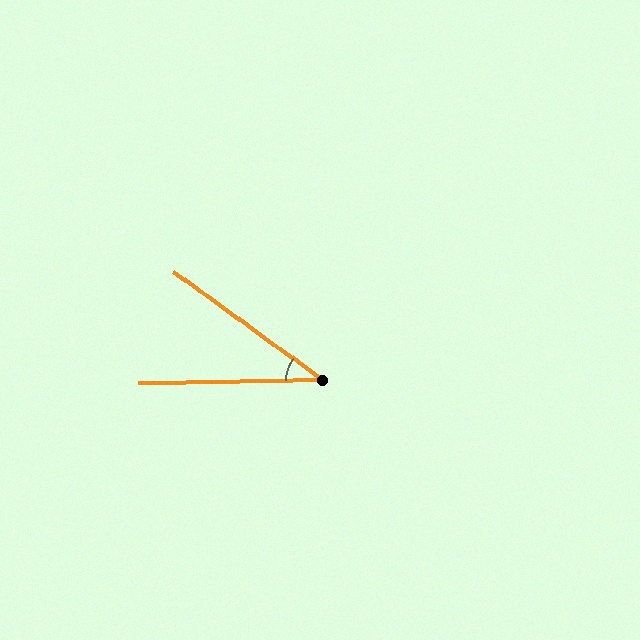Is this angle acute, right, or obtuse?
It is acute.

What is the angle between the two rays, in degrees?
Approximately 37 degrees.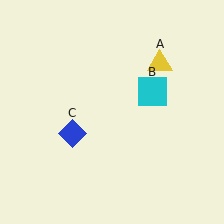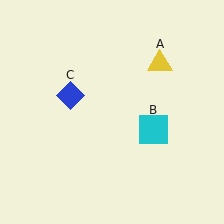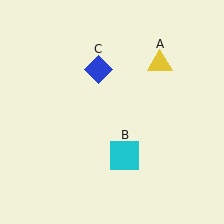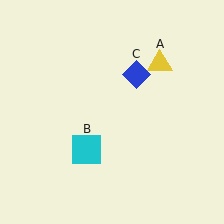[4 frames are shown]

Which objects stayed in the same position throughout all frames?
Yellow triangle (object A) remained stationary.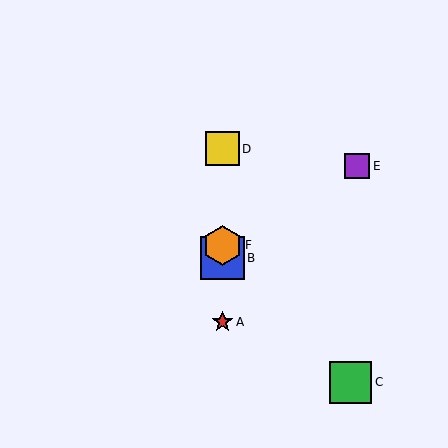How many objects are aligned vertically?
4 objects (A, B, D, F) are aligned vertically.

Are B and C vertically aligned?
No, B is at x≈223 and C is at x≈351.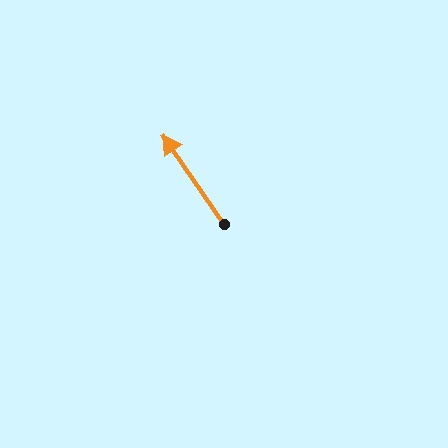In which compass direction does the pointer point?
Northwest.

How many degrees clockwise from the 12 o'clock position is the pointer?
Approximately 326 degrees.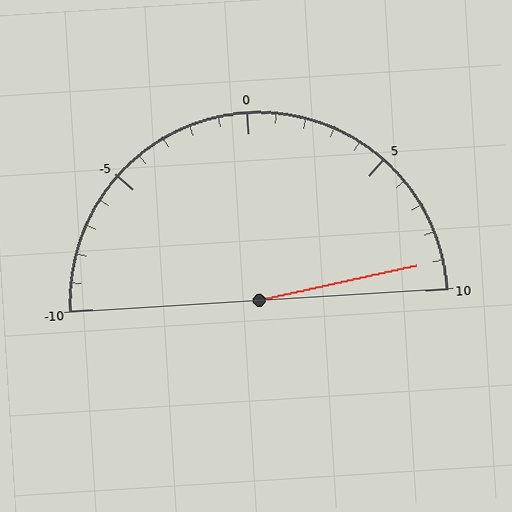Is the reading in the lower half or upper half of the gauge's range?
The reading is in the upper half of the range (-10 to 10).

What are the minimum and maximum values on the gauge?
The gauge ranges from -10 to 10.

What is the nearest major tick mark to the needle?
The nearest major tick mark is 10.